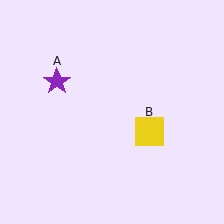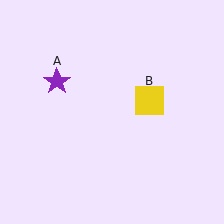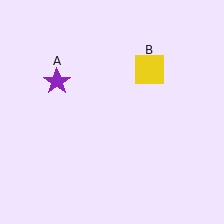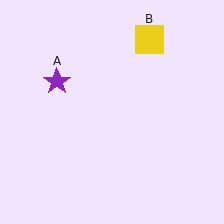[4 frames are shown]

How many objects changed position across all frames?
1 object changed position: yellow square (object B).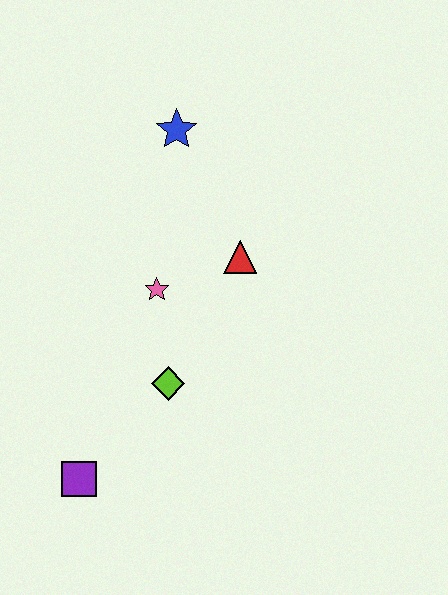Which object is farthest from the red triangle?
The purple square is farthest from the red triangle.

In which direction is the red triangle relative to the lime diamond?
The red triangle is above the lime diamond.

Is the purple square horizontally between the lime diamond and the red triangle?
No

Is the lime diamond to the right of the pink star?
Yes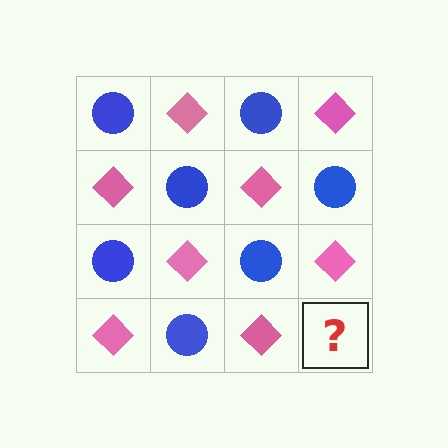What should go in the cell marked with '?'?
The missing cell should contain a blue circle.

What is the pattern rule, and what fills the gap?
The rule is that it alternates blue circle and pink diamond in a checkerboard pattern. The gap should be filled with a blue circle.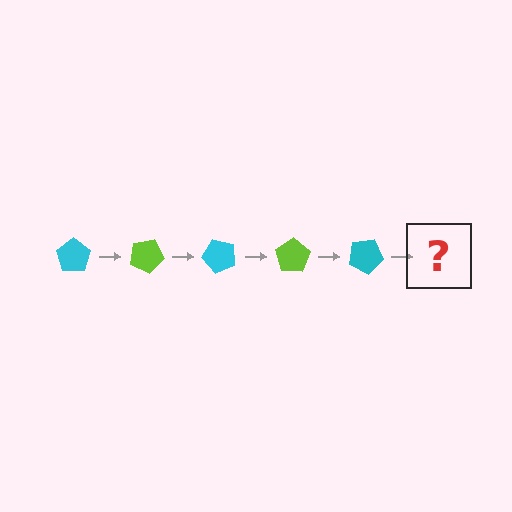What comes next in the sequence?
The next element should be a lime pentagon, rotated 125 degrees from the start.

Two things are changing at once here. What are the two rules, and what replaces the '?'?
The two rules are that it rotates 25 degrees each step and the color cycles through cyan and lime. The '?' should be a lime pentagon, rotated 125 degrees from the start.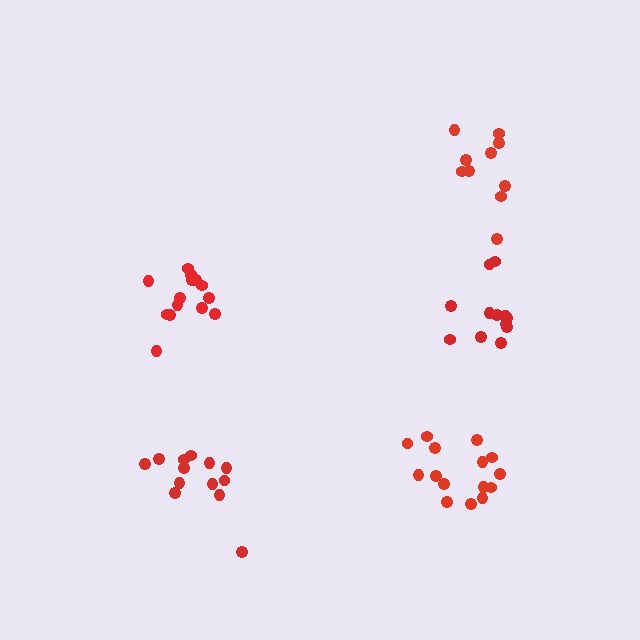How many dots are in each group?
Group 1: 15 dots, Group 2: 14 dots, Group 3: 10 dots, Group 4: 13 dots, Group 5: 13 dots (65 total).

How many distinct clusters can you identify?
There are 5 distinct clusters.